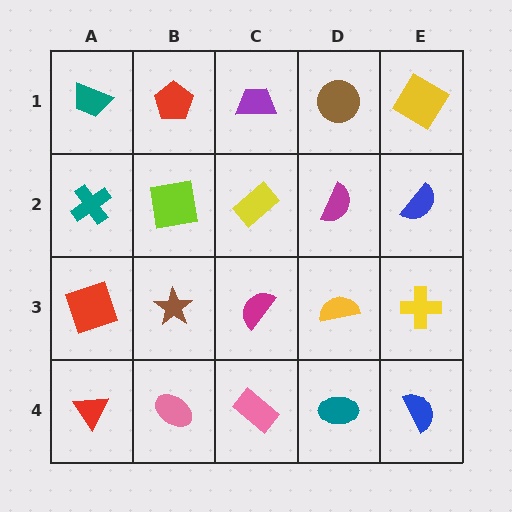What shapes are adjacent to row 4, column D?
A yellow semicircle (row 3, column D), a pink rectangle (row 4, column C), a blue semicircle (row 4, column E).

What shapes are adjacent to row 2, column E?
A yellow diamond (row 1, column E), a yellow cross (row 3, column E), a magenta semicircle (row 2, column D).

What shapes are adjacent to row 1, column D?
A magenta semicircle (row 2, column D), a purple trapezoid (row 1, column C), a yellow diamond (row 1, column E).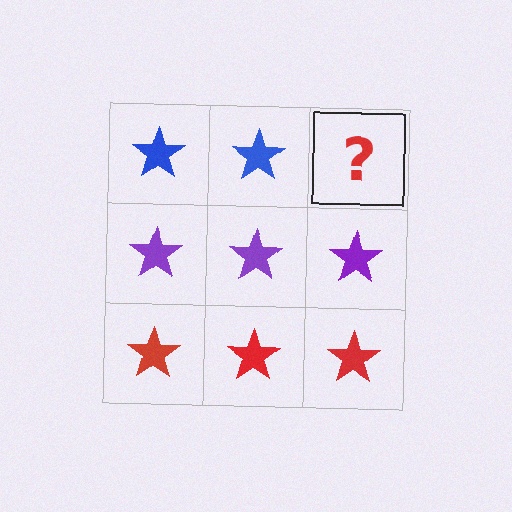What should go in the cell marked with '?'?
The missing cell should contain a blue star.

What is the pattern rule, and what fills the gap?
The rule is that each row has a consistent color. The gap should be filled with a blue star.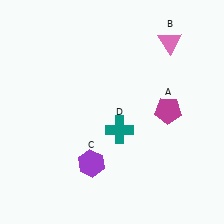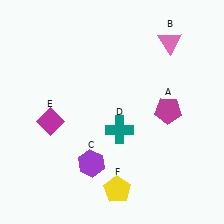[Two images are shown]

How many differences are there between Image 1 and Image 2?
There are 2 differences between the two images.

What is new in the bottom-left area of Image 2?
A magenta diamond (E) was added in the bottom-left area of Image 2.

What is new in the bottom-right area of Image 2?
A yellow pentagon (F) was added in the bottom-right area of Image 2.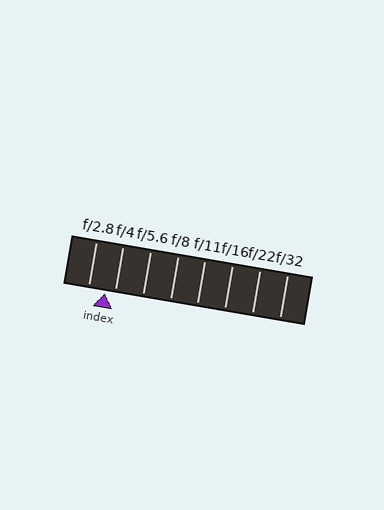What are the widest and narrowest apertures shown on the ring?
The widest aperture shown is f/2.8 and the narrowest is f/32.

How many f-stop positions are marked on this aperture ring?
There are 8 f-stop positions marked.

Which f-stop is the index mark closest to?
The index mark is closest to f/4.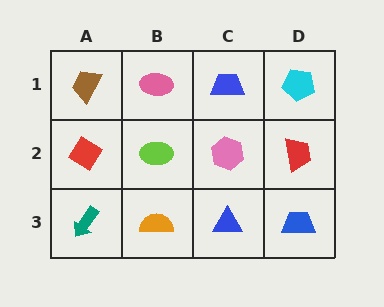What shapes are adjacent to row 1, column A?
A red diamond (row 2, column A), a pink ellipse (row 1, column B).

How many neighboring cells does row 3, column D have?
2.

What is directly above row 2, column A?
A brown trapezoid.